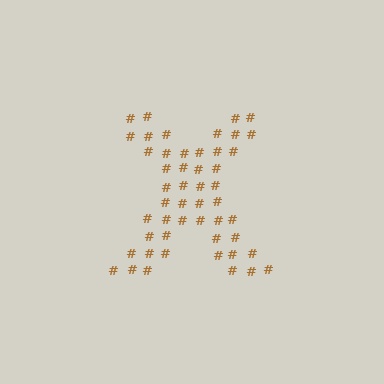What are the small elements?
The small elements are hash symbols.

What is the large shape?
The large shape is the letter X.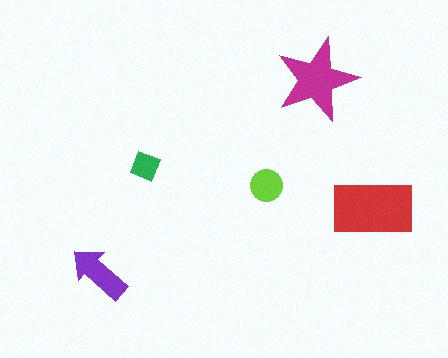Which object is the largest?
The red rectangle.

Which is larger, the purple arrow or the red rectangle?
The red rectangle.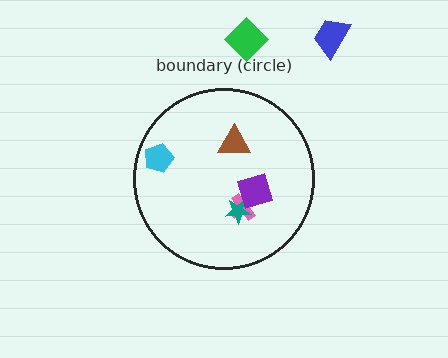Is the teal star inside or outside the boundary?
Inside.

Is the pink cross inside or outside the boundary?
Inside.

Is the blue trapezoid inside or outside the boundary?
Outside.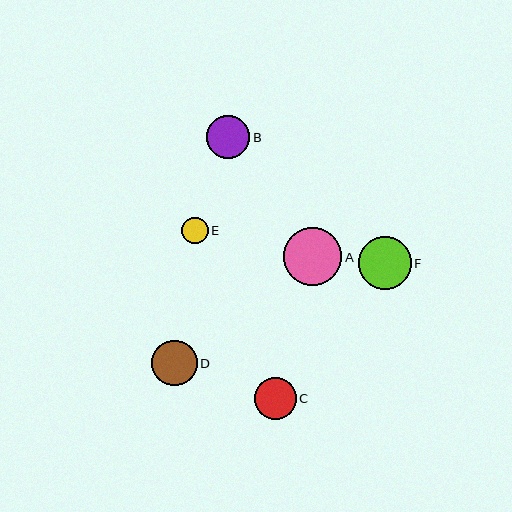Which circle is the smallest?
Circle E is the smallest with a size of approximately 27 pixels.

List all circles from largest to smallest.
From largest to smallest: A, F, D, B, C, E.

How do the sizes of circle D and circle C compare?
Circle D and circle C are approximately the same size.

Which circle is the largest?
Circle A is the largest with a size of approximately 58 pixels.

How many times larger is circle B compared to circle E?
Circle B is approximately 1.6 times the size of circle E.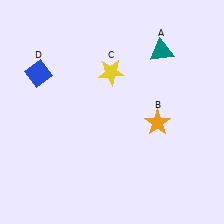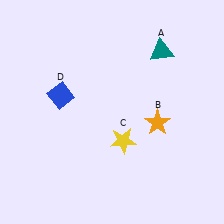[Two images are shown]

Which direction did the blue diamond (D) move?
The blue diamond (D) moved right.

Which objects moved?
The objects that moved are: the yellow star (C), the blue diamond (D).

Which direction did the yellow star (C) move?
The yellow star (C) moved down.